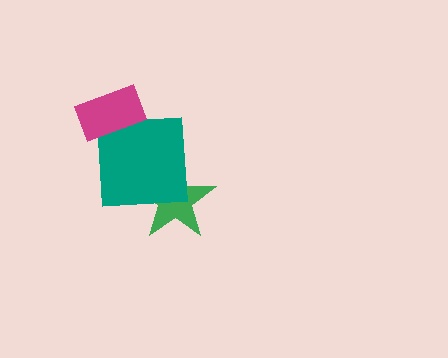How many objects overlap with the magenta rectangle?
1 object overlaps with the magenta rectangle.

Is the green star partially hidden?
Yes, it is partially covered by another shape.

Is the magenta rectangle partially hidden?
No, no other shape covers it.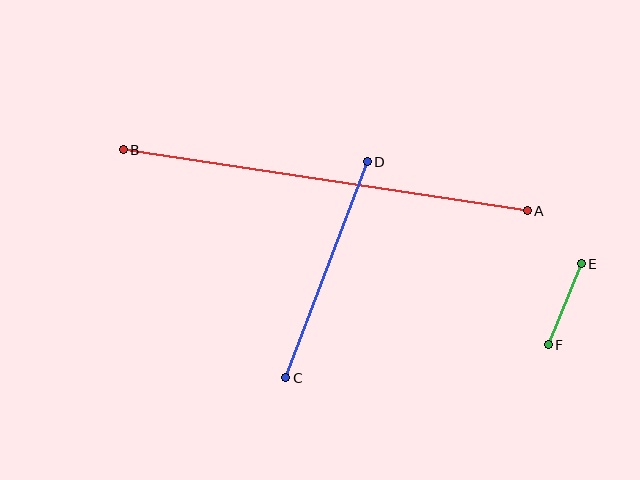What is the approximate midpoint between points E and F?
The midpoint is at approximately (565, 304) pixels.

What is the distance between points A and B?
The distance is approximately 409 pixels.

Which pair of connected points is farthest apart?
Points A and B are farthest apart.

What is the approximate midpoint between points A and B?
The midpoint is at approximately (325, 180) pixels.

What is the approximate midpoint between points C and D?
The midpoint is at approximately (326, 270) pixels.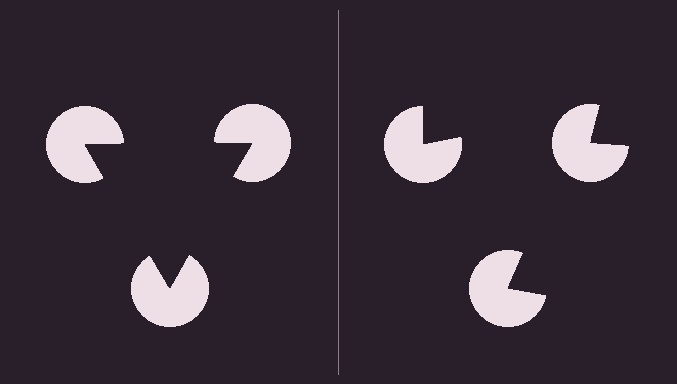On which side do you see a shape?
An illusory triangle appears on the left side. On the right side the wedge cuts are rotated, so no coherent shape forms.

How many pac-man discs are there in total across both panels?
6 — 3 on each side.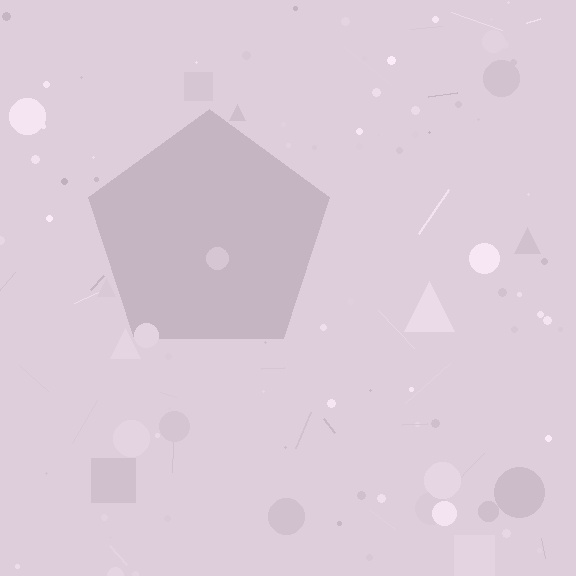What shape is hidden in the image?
A pentagon is hidden in the image.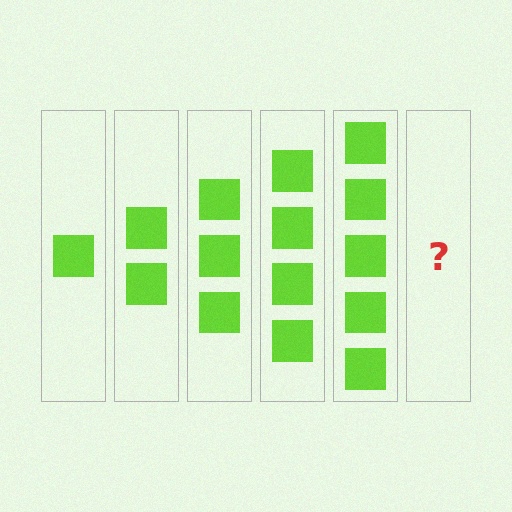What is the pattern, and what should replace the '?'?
The pattern is that each step adds one more square. The '?' should be 6 squares.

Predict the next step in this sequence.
The next step is 6 squares.